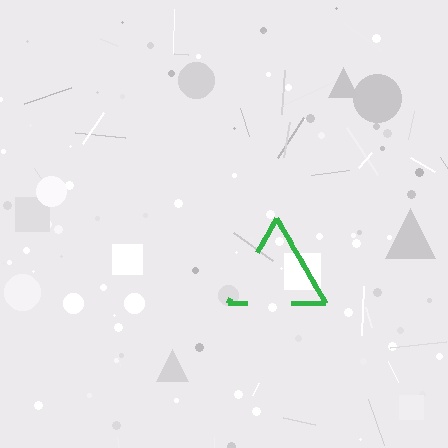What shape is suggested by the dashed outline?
The dashed outline suggests a triangle.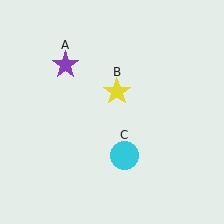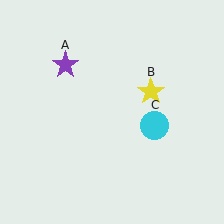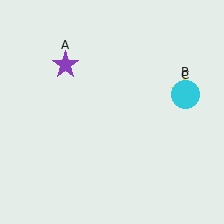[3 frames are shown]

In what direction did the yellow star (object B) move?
The yellow star (object B) moved right.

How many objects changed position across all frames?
2 objects changed position: yellow star (object B), cyan circle (object C).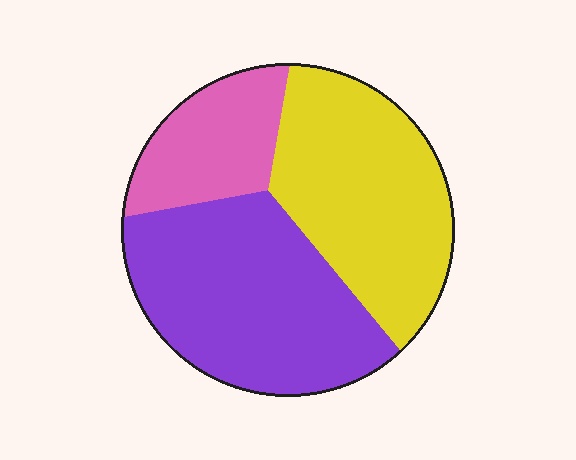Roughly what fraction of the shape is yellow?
Yellow takes up between a third and a half of the shape.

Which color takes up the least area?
Pink, at roughly 20%.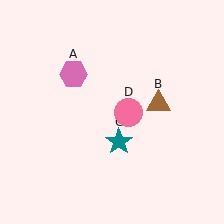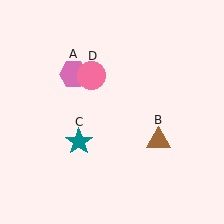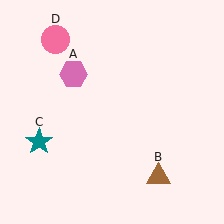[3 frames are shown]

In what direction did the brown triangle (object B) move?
The brown triangle (object B) moved down.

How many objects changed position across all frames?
3 objects changed position: brown triangle (object B), teal star (object C), pink circle (object D).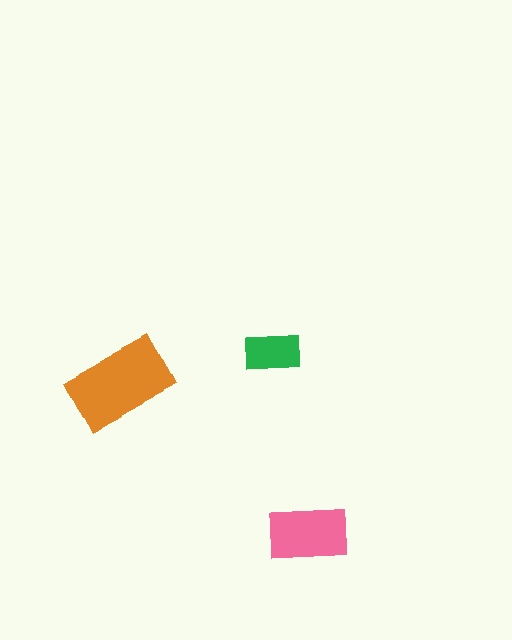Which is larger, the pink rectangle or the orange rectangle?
The orange one.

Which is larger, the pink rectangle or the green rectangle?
The pink one.